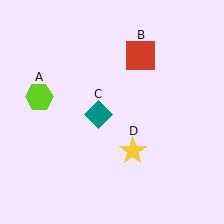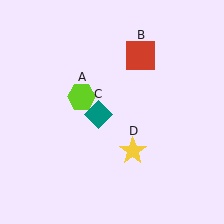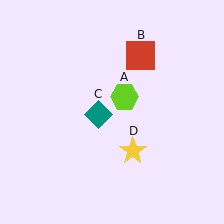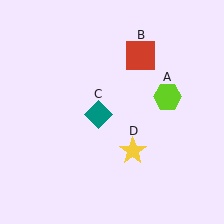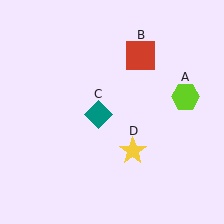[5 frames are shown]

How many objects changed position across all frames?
1 object changed position: lime hexagon (object A).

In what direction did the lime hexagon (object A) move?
The lime hexagon (object A) moved right.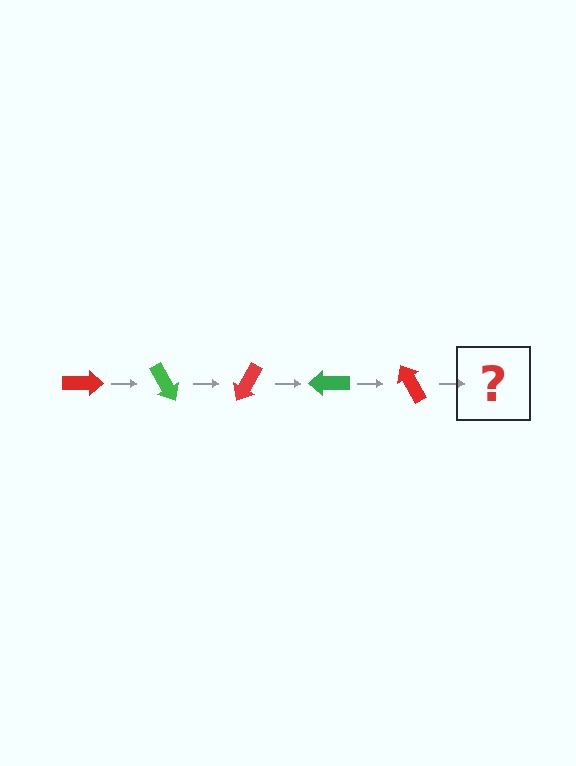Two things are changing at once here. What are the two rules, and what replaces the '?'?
The two rules are that it rotates 60 degrees each step and the color cycles through red and green. The '?' should be a green arrow, rotated 300 degrees from the start.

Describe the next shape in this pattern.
It should be a green arrow, rotated 300 degrees from the start.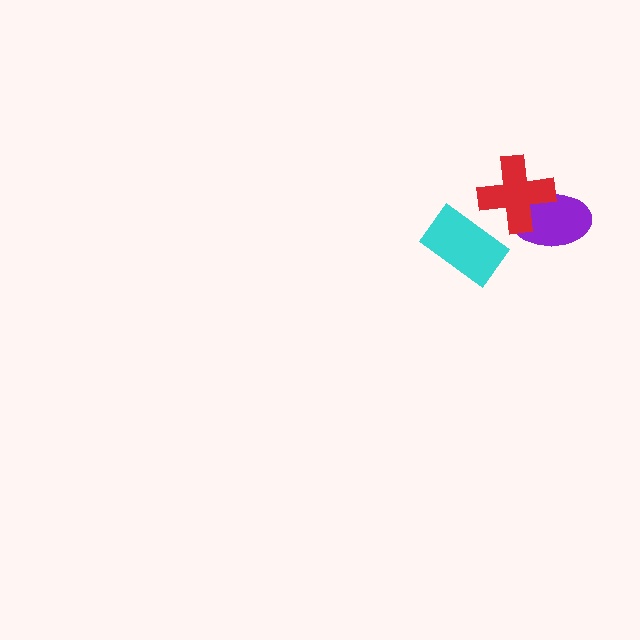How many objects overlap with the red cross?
1 object overlaps with the red cross.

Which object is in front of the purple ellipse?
The red cross is in front of the purple ellipse.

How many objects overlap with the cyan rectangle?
0 objects overlap with the cyan rectangle.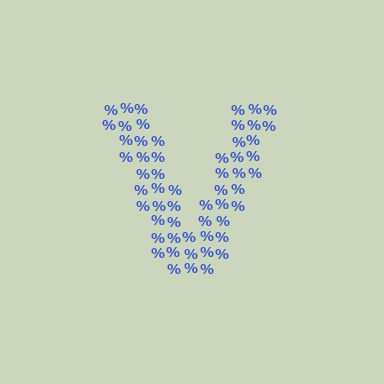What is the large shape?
The large shape is the letter V.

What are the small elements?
The small elements are percent signs.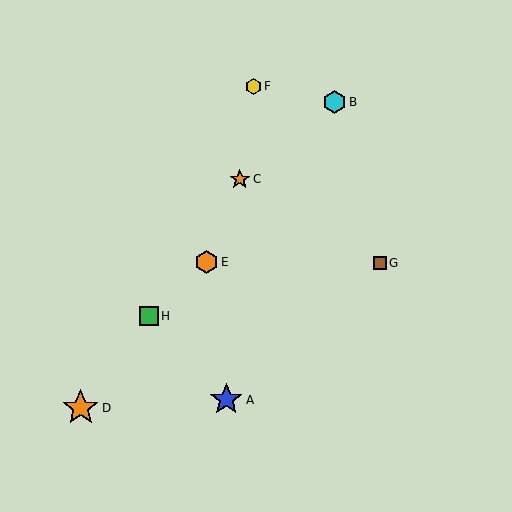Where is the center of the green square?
The center of the green square is at (149, 316).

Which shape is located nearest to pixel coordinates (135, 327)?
The green square (labeled H) at (149, 316) is nearest to that location.